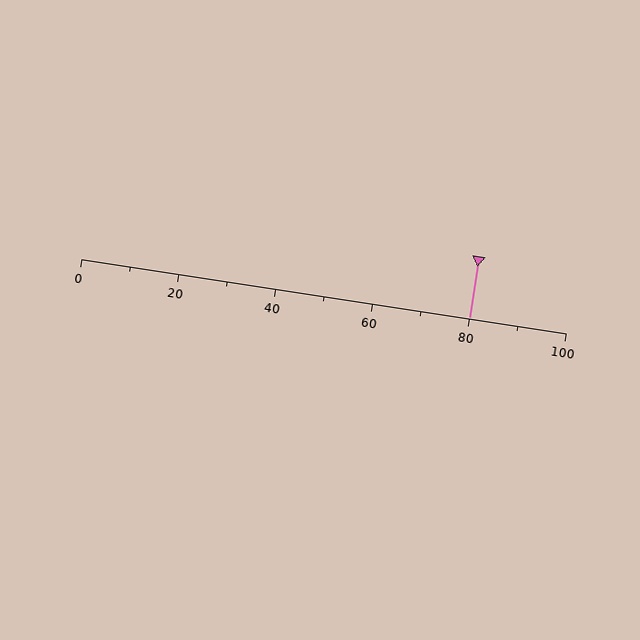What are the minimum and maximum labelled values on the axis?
The axis runs from 0 to 100.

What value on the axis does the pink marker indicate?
The marker indicates approximately 80.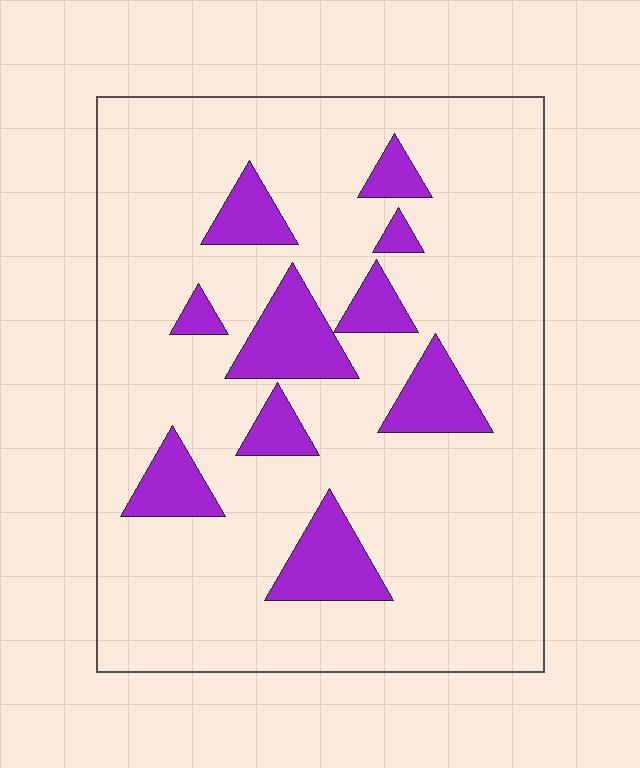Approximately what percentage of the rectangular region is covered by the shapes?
Approximately 15%.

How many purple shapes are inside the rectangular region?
10.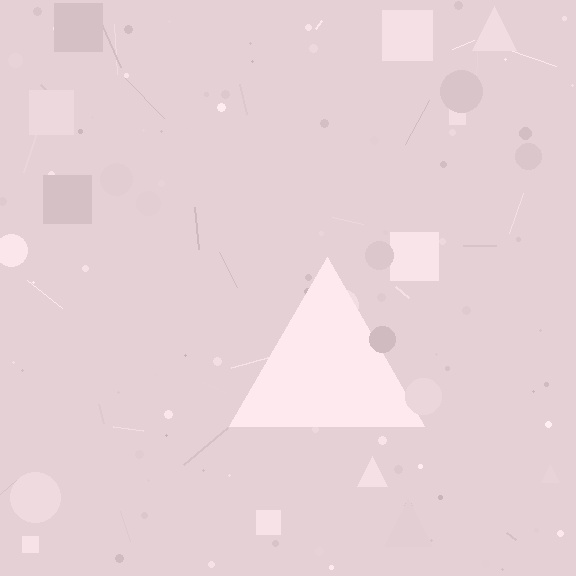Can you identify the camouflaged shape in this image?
The camouflaged shape is a triangle.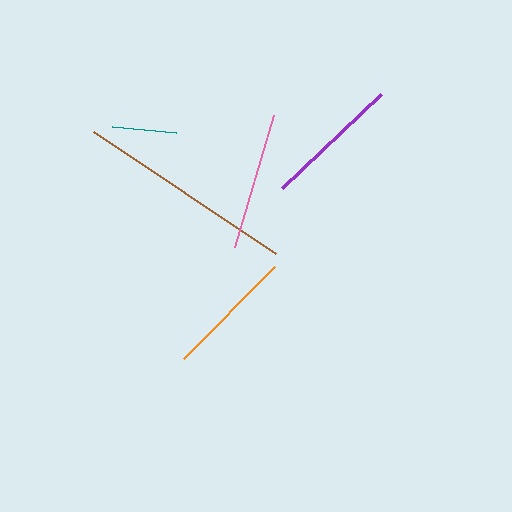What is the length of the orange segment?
The orange segment is approximately 129 pixels long.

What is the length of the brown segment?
The brown segment is approximately 220 pixels long.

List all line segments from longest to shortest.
From longest to shortest: brown, pink, purple, orange, teal.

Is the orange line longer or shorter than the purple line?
The purple line is longer than the orange line.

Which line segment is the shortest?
The teal line is the shortest at approximately 64 pixels.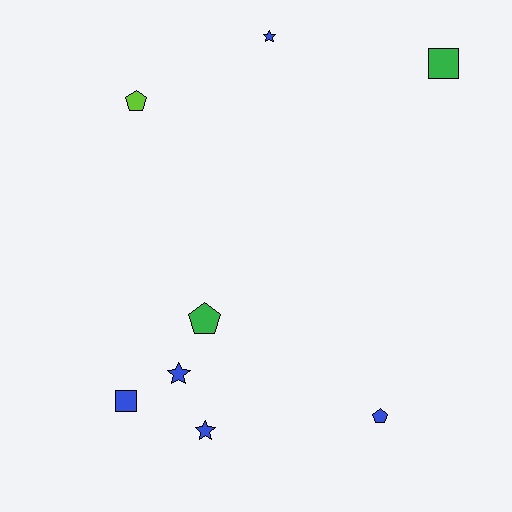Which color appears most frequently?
Blue, with 5 objects.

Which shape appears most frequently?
Star, with 3 objects.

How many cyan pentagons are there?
There are no cyan pentagons.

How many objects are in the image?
There are 8 objects.